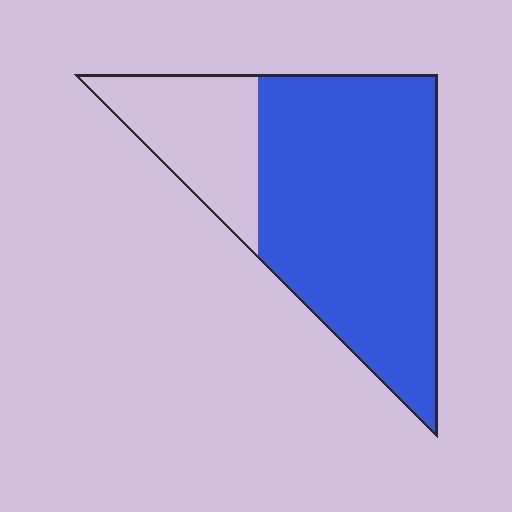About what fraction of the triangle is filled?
About three quarters (3/4).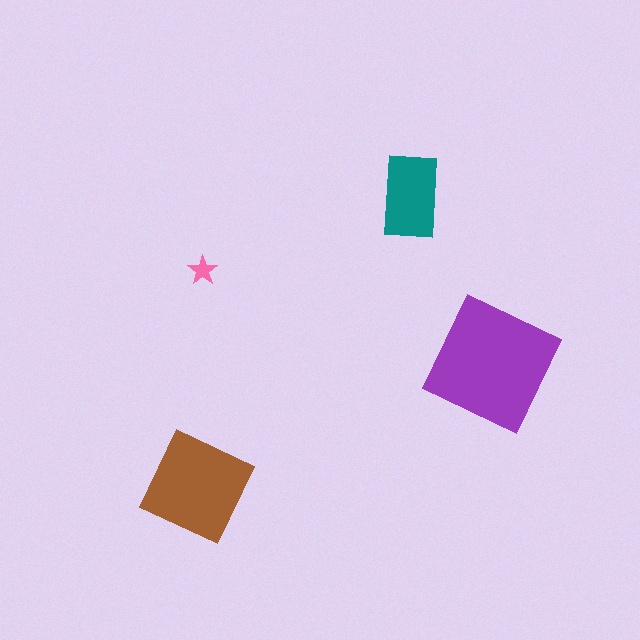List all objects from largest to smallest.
The purple square, the brown diamond, the teal rectangle, the pink star.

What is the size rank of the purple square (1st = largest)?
1st.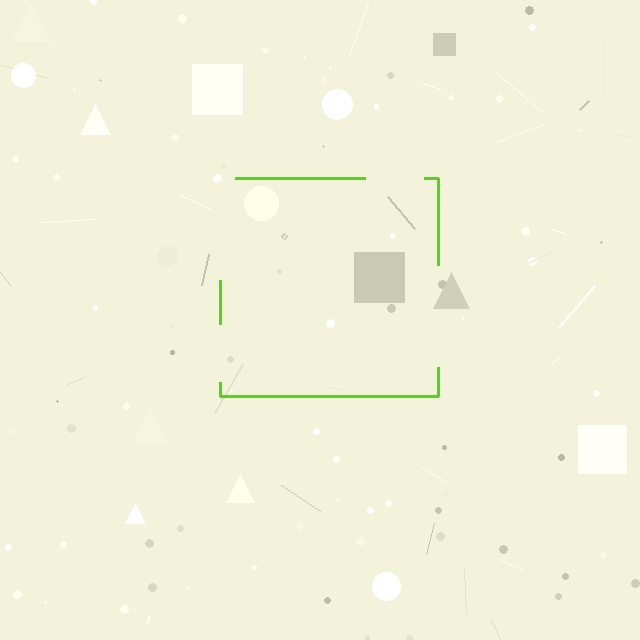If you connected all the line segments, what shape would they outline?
They would outline a square.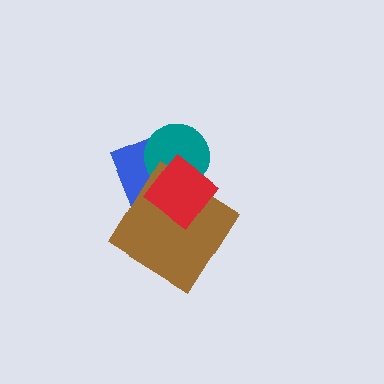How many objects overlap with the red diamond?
3 objects overlap with the red diamond.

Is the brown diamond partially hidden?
Yes, it is partially covered by another shape.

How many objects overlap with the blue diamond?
3 objects overlap with the blue diamond.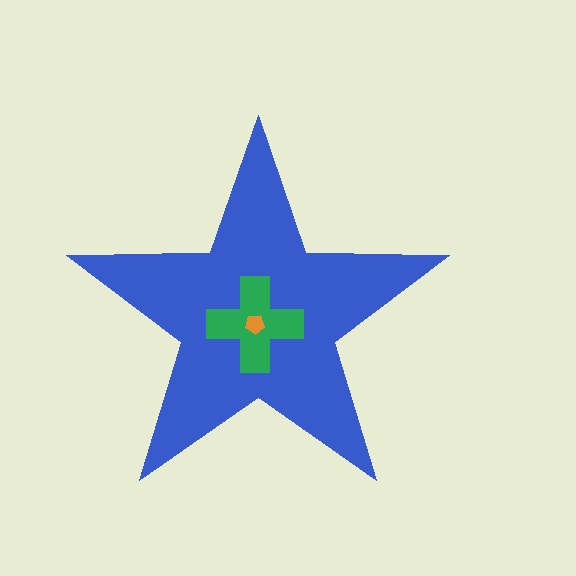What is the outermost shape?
The blue star.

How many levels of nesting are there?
3.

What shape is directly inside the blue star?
The green cross.